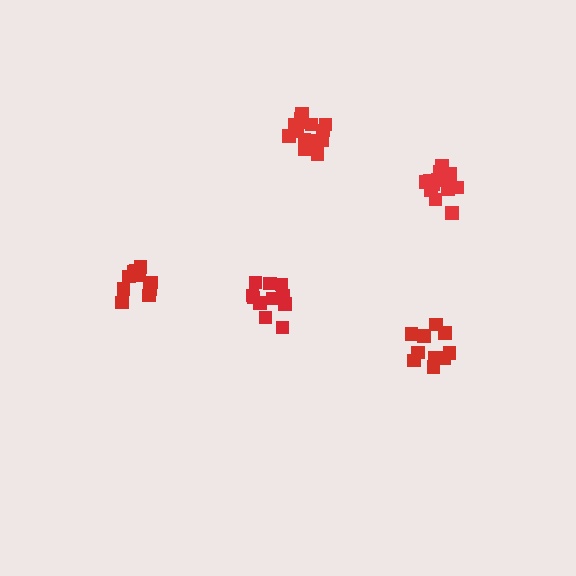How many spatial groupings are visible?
There are 5 spatial groupings.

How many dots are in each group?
Group 1: 15 dots, Group 2: 12 dots, Group 3: 10 dots, Group 4: 11 dots, Group 5: 15 dots (63 total).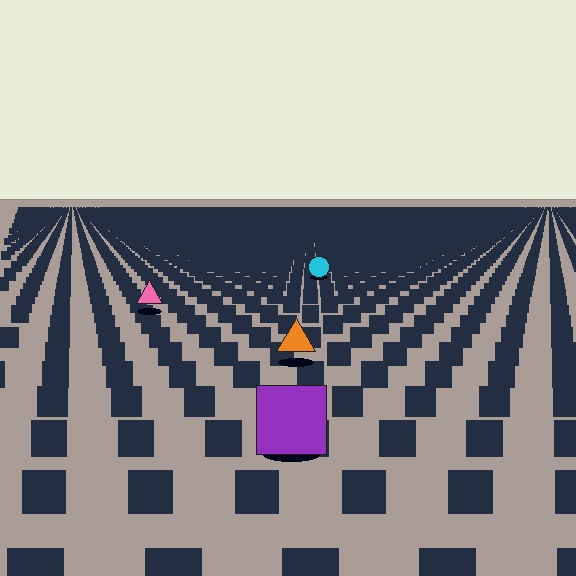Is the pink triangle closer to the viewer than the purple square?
No. The purple square is closer — you can tell from the texture gradient: the ground texture is coarser near it.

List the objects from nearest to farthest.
From nearest to farthest: the purple square, the orange triangle, the pink triangle, the cyan circle.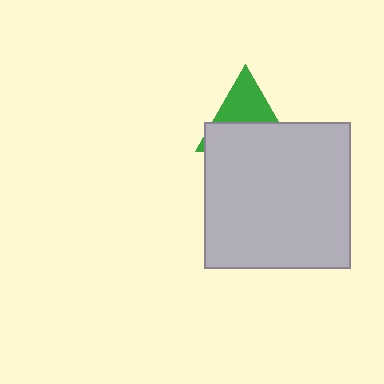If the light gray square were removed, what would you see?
You would see the complete green triangle.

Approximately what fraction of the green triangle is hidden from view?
Roughly 55% of the green triangle is hidden behind the light gray square.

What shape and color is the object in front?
The object in front is a light gray square.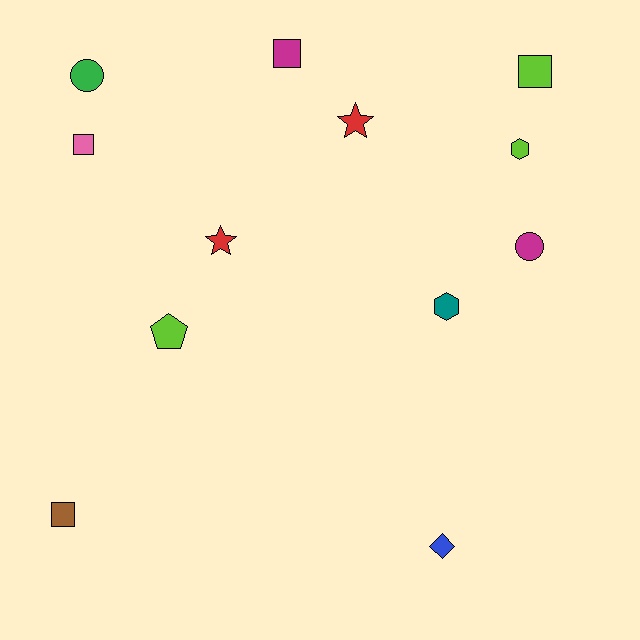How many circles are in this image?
There are 2 circles.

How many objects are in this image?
There are 12 objects.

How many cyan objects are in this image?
There are no cyan objects.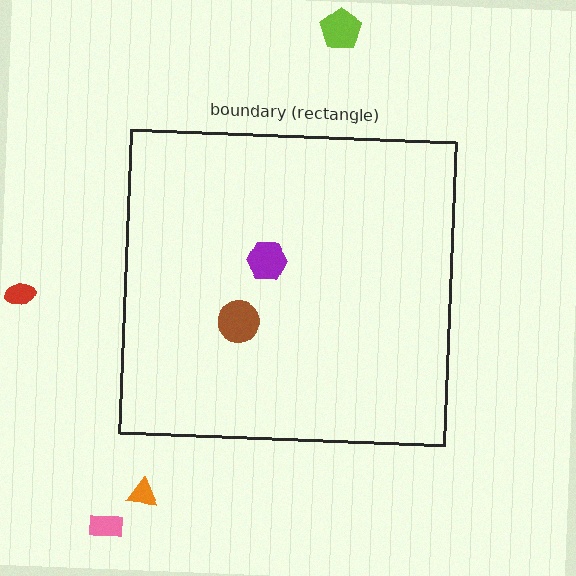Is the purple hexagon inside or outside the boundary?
Inside.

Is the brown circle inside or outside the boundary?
Inside.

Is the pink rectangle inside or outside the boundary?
Outside.